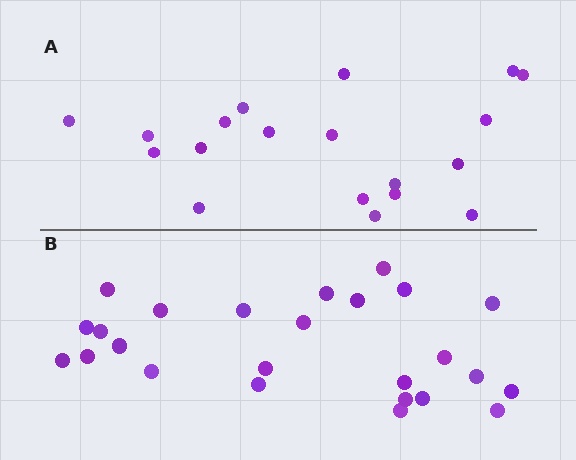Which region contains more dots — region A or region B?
Region B (the bottom region) has more dots.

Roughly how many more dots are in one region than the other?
Region B has about 6 more dots than region A.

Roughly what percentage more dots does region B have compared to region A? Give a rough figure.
About 30% more.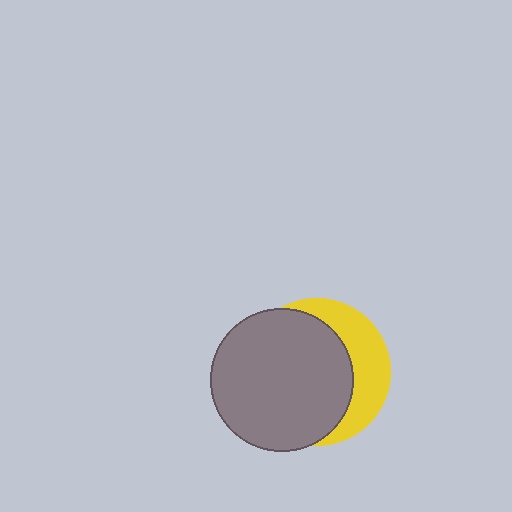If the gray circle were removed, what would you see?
You would see the complete yellow circle.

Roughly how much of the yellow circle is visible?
A small part of it is visible (roughly 33%).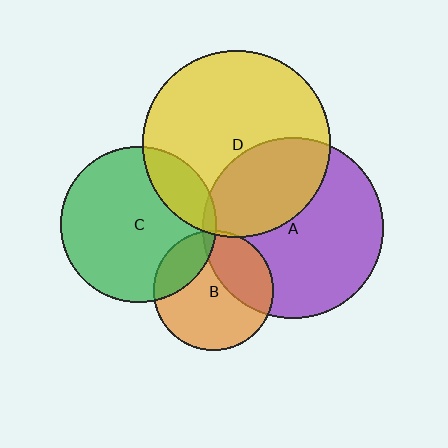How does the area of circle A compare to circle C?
Approximately 1.3 times.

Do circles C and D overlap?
Yes.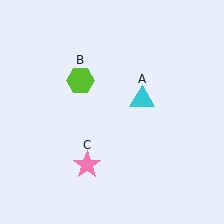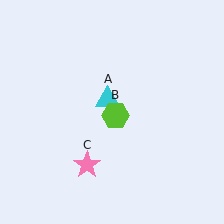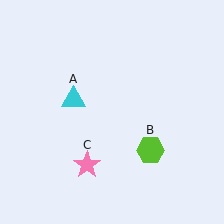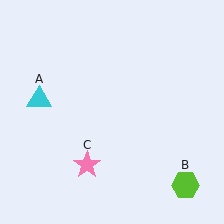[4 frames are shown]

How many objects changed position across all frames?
2 objects changed position: cyan triangle (object A), lime hexagon (object B).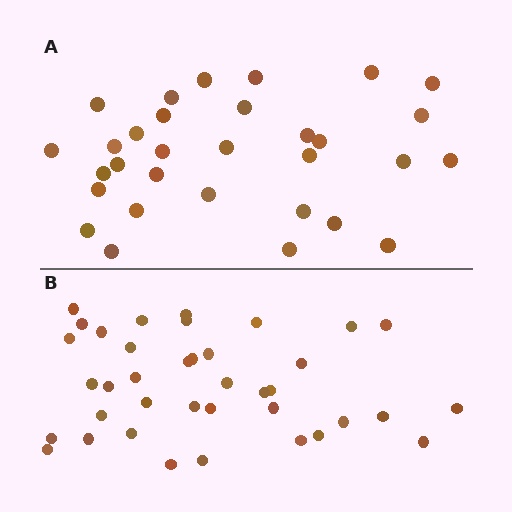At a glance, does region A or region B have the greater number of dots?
Region B (the bottom region) has more dots.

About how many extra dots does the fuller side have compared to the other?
Region B has roughly 8 or so more dots than region A.